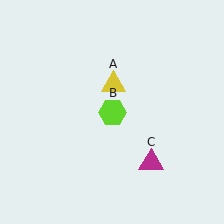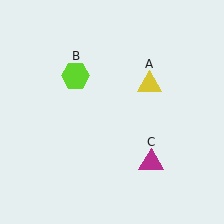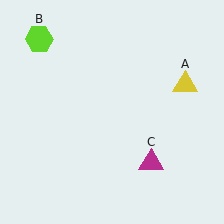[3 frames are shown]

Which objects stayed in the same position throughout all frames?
Magenta triangle (object C) remained stationary.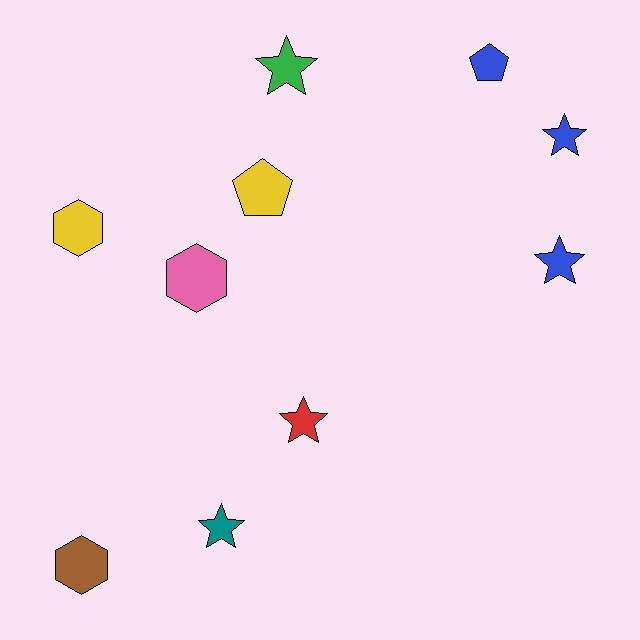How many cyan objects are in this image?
There are no cyan objects.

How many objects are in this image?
There are 10 objects.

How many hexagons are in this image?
There are 3 hexagons.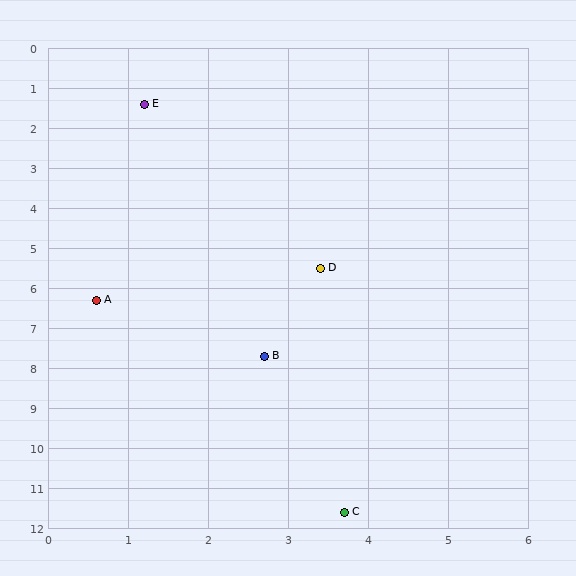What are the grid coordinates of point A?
Point A is at approximately (0.6, 6.3).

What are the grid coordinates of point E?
Point E is at approximately (1.2, 1.4).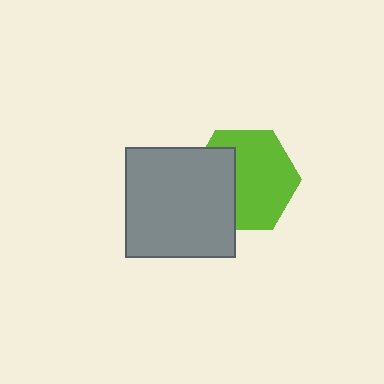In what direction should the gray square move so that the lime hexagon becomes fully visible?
The gray square should move left. That is the shortest direction to clear the overlap and leave the lime hexagon fully visible.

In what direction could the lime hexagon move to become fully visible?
The lime hexagon could move right. That would shift it out from behind the gray square entirely.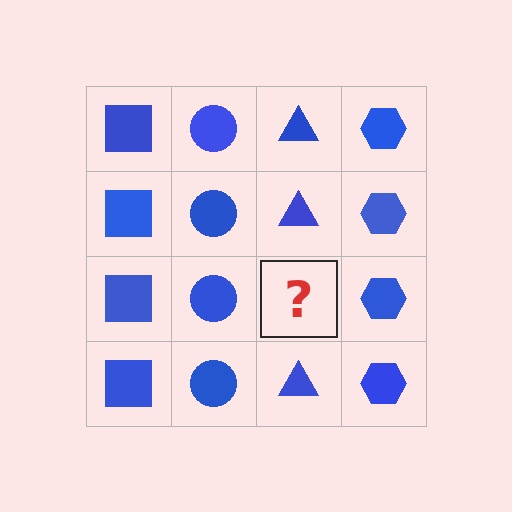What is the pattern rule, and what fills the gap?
The rule is that each column has a consistent shape. The gap should be filled with a blue triangle.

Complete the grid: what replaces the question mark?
The question mark should be replaced with a blue triangle.